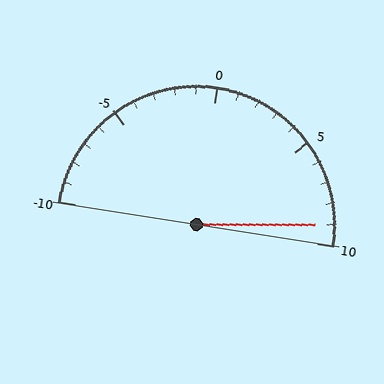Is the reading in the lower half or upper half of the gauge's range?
The reading is in the upper half of the range (-10 to 10).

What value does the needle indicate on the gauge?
The needle indicates approximately 9.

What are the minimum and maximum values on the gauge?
The gauge ranges from -10 to 10.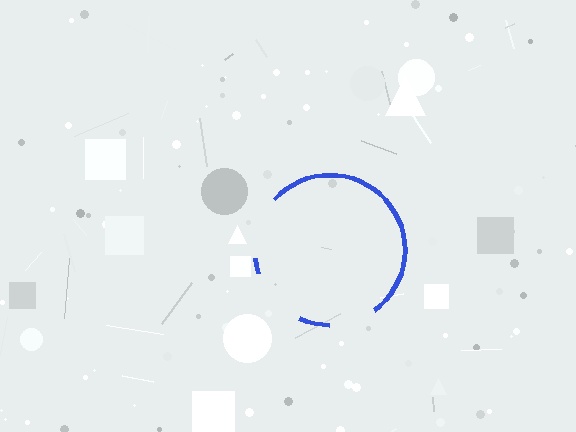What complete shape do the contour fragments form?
The contour fragments form a circle.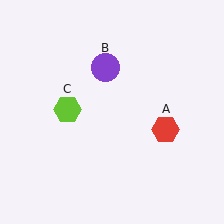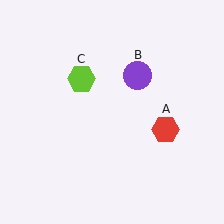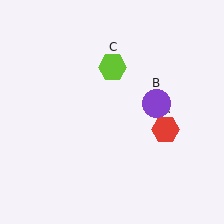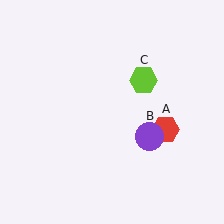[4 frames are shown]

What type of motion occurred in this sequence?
The purple circle (object B), lime hexagon (object C) rotated clockwise around the center of the scene.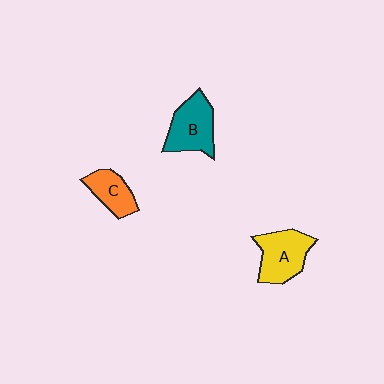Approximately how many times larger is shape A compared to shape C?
Approximately 1.5 times.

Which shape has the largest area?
Shape A (yellow).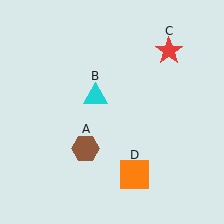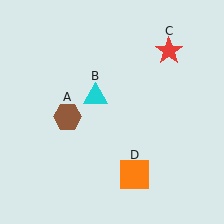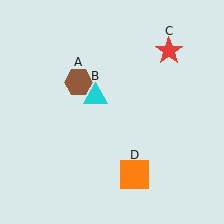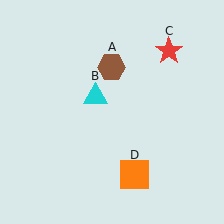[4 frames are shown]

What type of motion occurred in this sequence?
The brown hexagon (object A) rotated clockwise around the center of the scene.